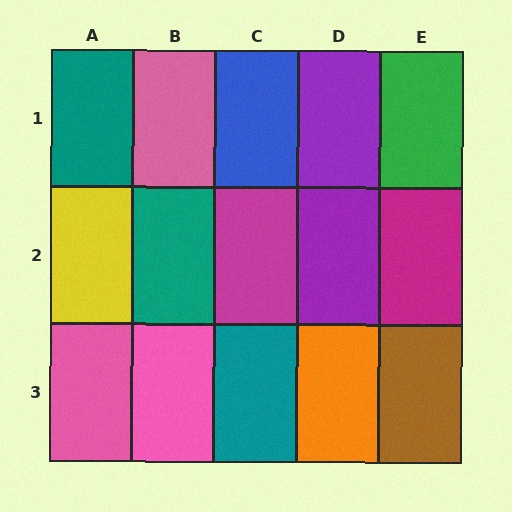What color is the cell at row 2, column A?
Yellow.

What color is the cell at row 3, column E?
Brown.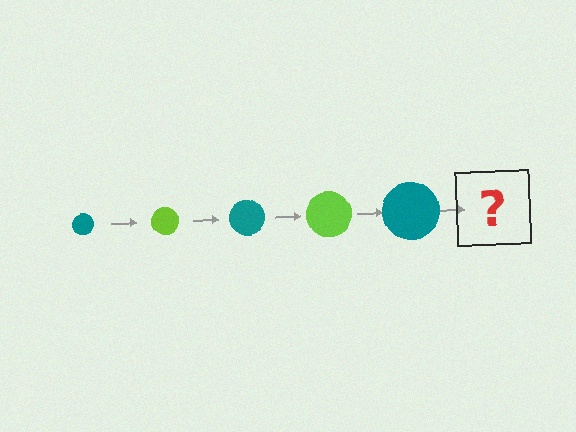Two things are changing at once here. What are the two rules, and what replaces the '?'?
The two rules are that the circle grows larger each step and the color cycles through teal and lime. The '?' should be a lime circle, larger than the previous one.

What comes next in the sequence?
The next element should be a lime circle, larger than the previous one.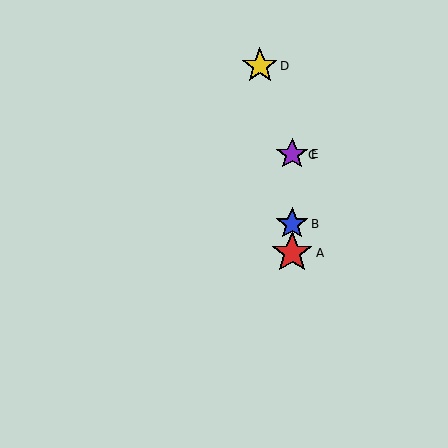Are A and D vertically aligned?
No, A is at x≈292 and D is at x≈260.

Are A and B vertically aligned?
Yes, both are at x≈292.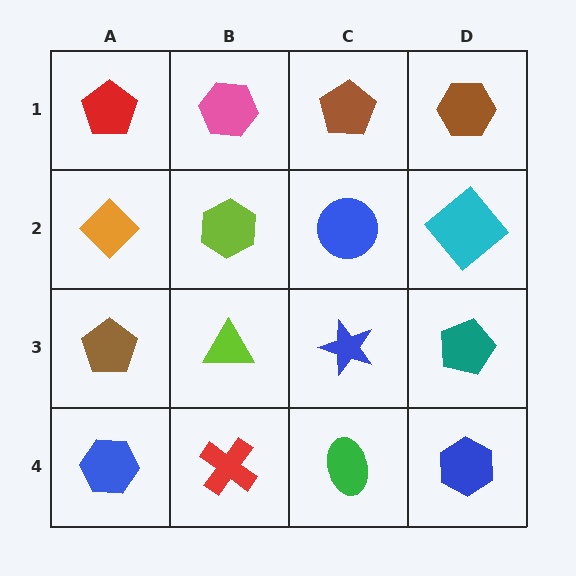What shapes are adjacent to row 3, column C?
A blue circle (row 2, column C), a green ellipse (row 4, column C), a lime triangle (row 3, column B), a teal pentagon (row 3, column D).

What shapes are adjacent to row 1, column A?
An orange diamond (row 2, column A), a pink hexagon (row 1, column B).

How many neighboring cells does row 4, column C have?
3.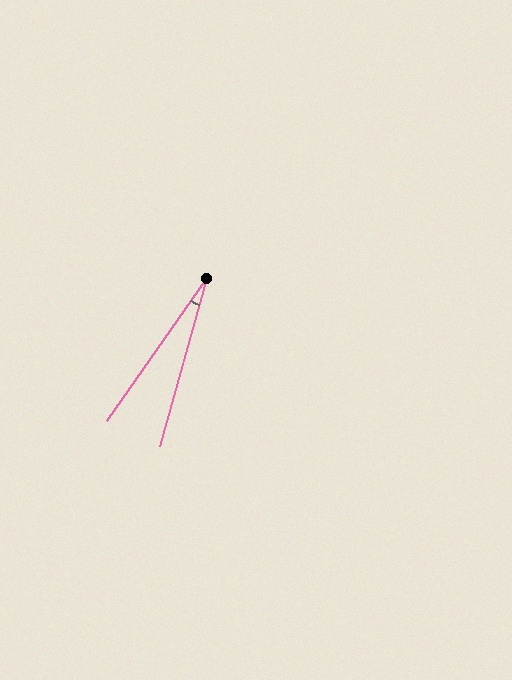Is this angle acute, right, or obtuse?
It is acute.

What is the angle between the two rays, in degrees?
Approximately 19 degrees.